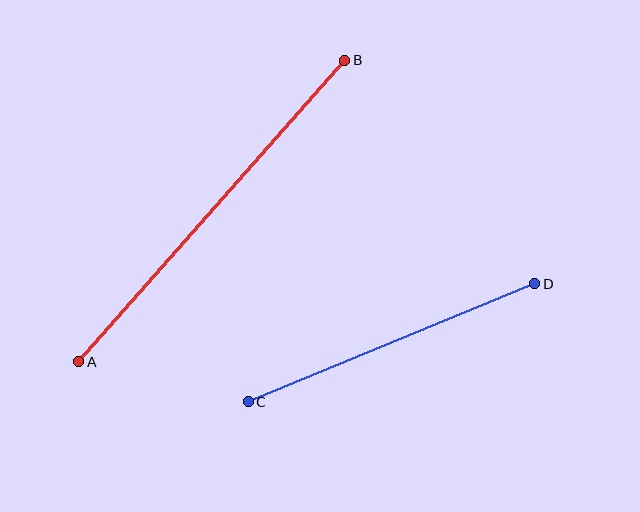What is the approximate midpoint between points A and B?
The midpoint is at approximately (212, 211) pixels.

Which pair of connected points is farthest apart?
Points A and B are farthest apart.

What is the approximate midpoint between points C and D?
The midpoint is at approximately (392, 343) pixels.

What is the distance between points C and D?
The distance is approximately 310 pixels.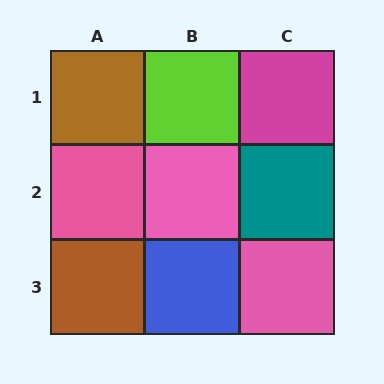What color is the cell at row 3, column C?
Pink.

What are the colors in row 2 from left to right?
Pink, pink, teal.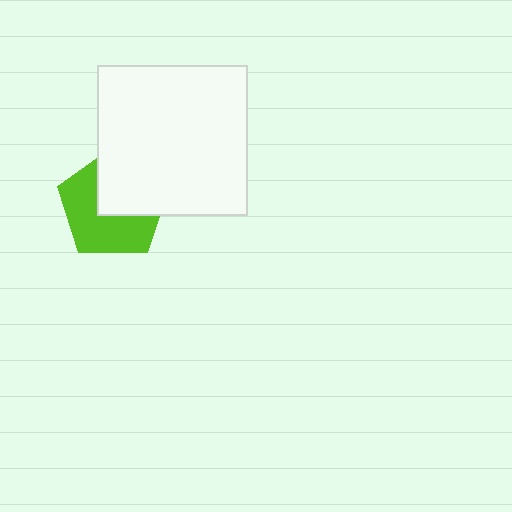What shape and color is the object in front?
The object in front is a white square.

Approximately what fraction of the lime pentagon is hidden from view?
Roughly 44% of the lime pentagon is hidden behind the white square.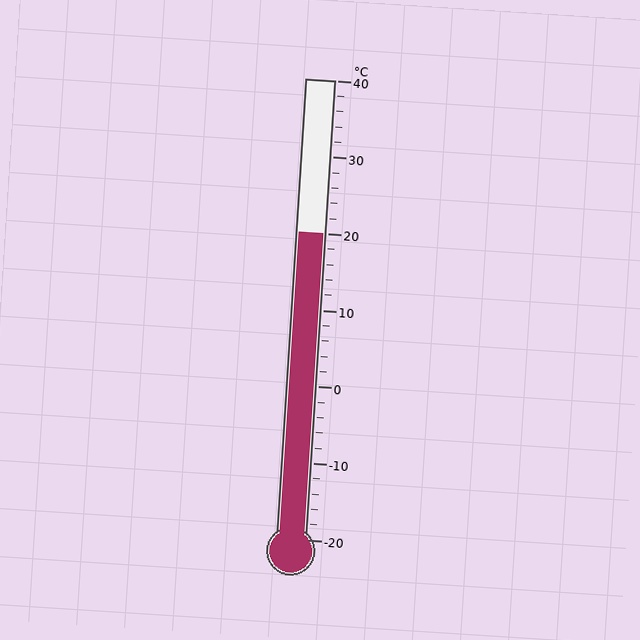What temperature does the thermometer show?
The thermometer shows approximately 20°C.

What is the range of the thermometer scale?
The thermometer scale ranges from -20°C to 40°C.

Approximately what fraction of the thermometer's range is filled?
The thermometer is filled to approximately 65% of its range.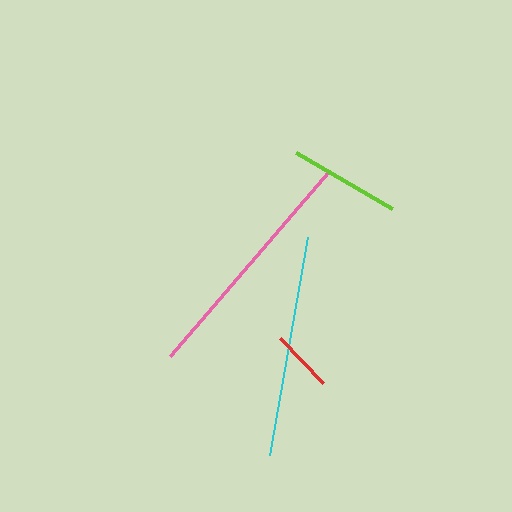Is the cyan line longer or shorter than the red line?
The cyan line is longer than the red line.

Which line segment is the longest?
The pink line is the longest at approximately 244 pixels.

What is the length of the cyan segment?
The cyan segment is approximately 222 pixels long.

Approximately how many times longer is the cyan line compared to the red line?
The cyan line is approximately 3.6 times the length of the red line.